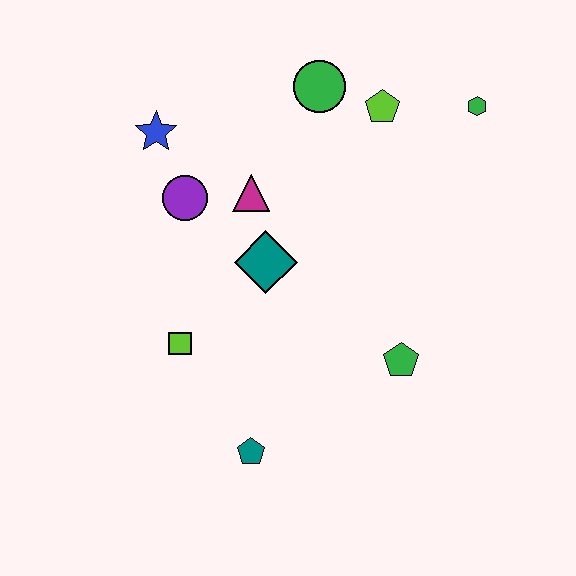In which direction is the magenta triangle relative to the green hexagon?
The magenta triangle is to the left of the green hexagon.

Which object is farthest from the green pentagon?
The blue star is farthest from the green pentagon.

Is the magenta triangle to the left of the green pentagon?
Yes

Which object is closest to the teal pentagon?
The lime square is closest to the teal pentagon.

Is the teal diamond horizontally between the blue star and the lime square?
No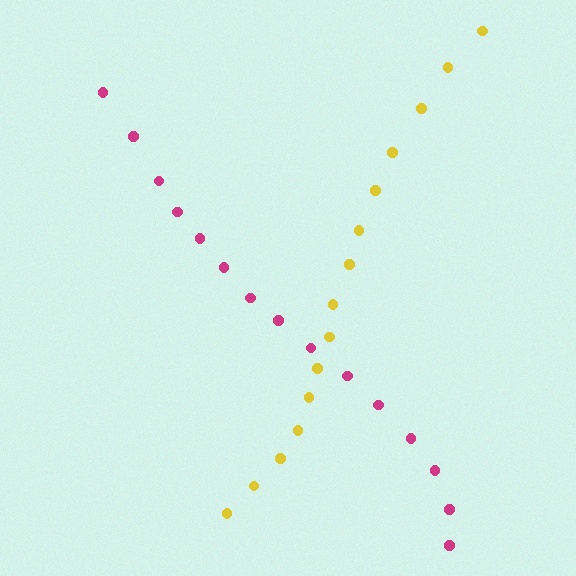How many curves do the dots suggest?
There are 2 distinct paths.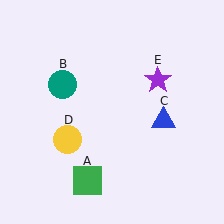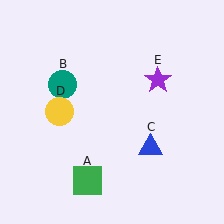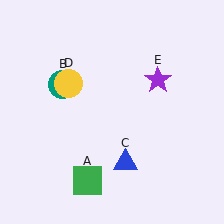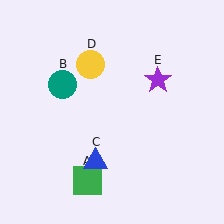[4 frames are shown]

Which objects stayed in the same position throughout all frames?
Green square (object A) and teal circle (object B) and purple star (object E) remained stationary.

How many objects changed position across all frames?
2 objects changed position: blue triangle (object C), yellow circle (object D).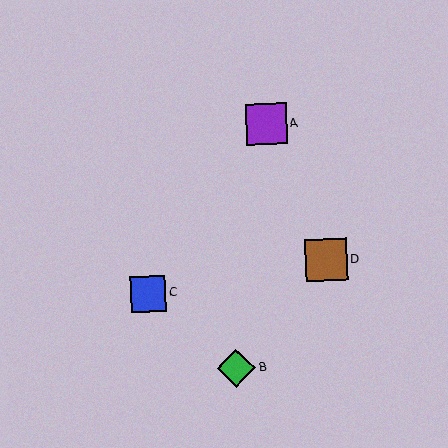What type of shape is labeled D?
Shape D is a brown square.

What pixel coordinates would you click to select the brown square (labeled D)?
Click at (326, 260) to select the brown square D.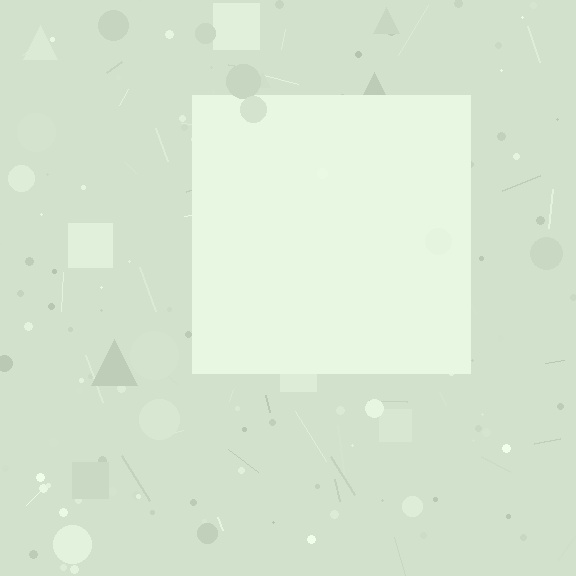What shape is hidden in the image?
A square is hidden in the image.